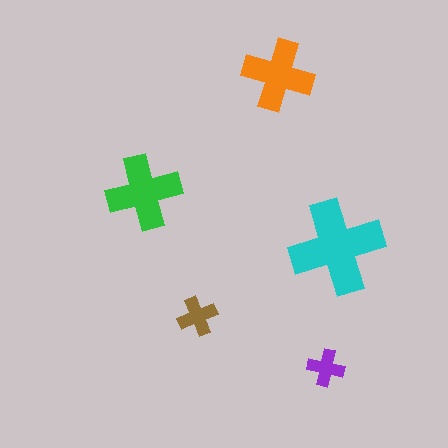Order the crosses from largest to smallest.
the cyan one, the green one, the orange one, the brown one, the purple one.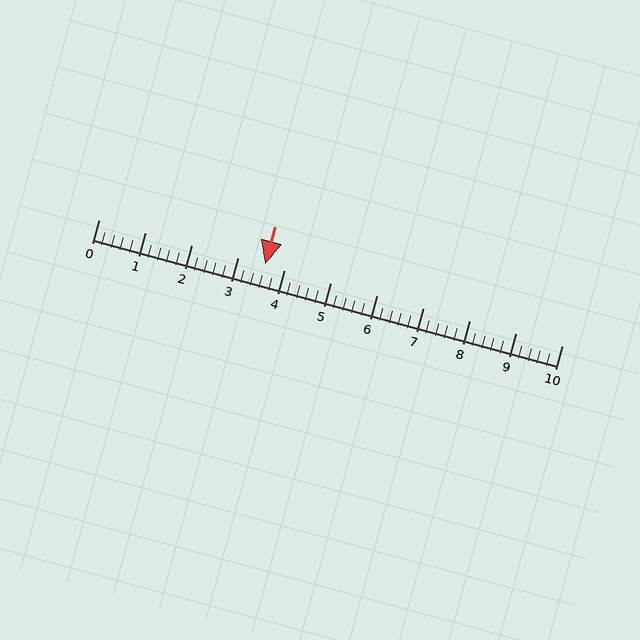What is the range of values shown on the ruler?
The ruler shows values from 0 to 10.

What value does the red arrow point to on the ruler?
The red arrow points to approximately 3.6.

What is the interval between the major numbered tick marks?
The major tick marks are spaced 1 units apart.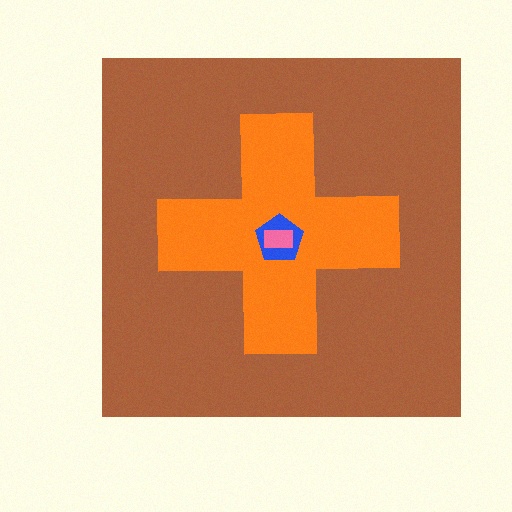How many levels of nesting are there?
4.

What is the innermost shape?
The pink rectangle.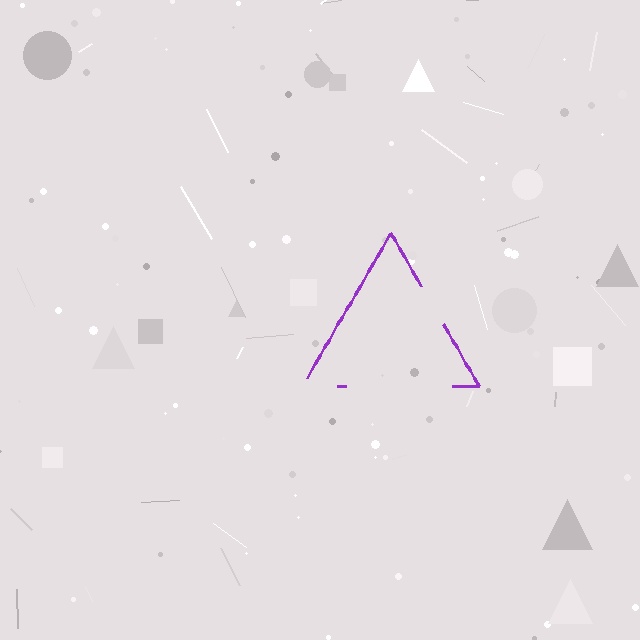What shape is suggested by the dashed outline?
The dashed outline suggests a triangle.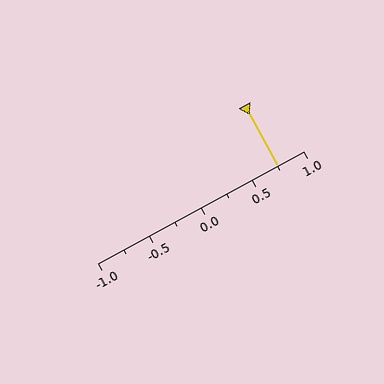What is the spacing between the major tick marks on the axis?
The major ticks are spaced 0.5 apart.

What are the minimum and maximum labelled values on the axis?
The axis runs from -1.0 to 1.0.